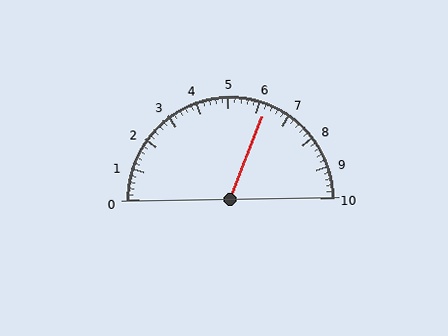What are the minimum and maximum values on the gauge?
The gauge ranges from 0 to 10.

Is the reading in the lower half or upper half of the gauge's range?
The reading is in the upper half of the range (0 to 10).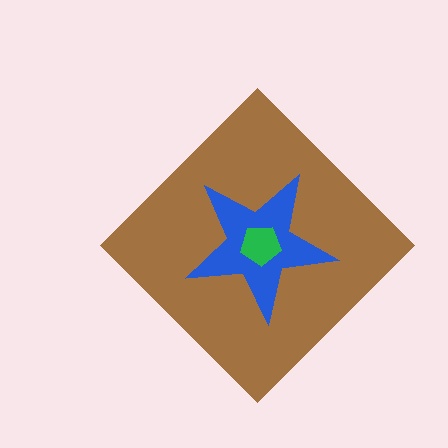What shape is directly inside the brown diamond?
The blue star.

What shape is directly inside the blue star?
The green pentagon.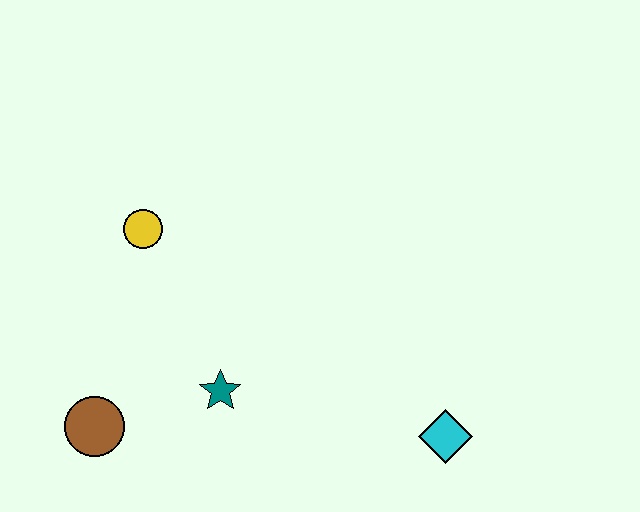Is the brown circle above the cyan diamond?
Yes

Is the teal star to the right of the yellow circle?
Yes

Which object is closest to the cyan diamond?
The teal star is closest to the cyan diamond.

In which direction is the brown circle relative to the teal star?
The brown circle is to the left of the teal star.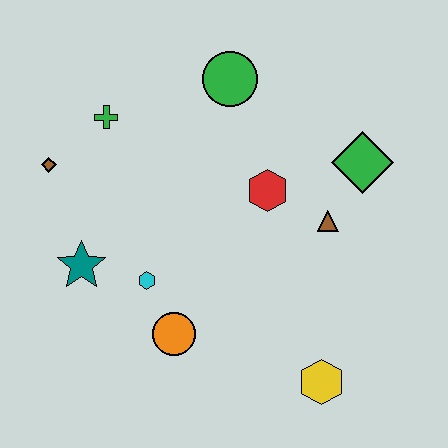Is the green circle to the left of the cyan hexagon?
No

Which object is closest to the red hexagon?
The brown triangle is closest to the red hexagon.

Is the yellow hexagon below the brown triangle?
Yes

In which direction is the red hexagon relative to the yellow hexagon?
The red hexagon is above the yellow hexagon.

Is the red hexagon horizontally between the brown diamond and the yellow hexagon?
Yes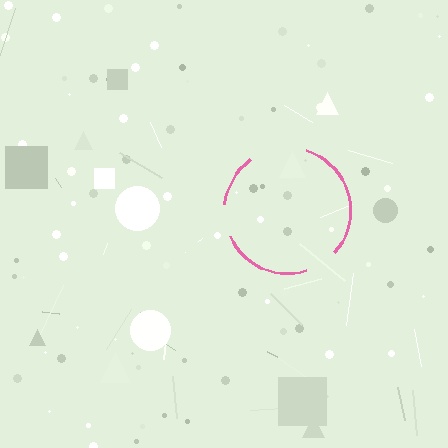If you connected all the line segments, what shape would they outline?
They would outline a circle.